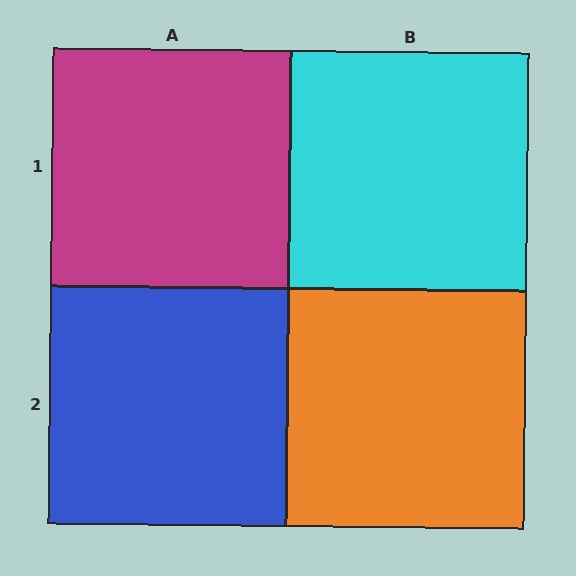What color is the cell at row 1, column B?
Cyan.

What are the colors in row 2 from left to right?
Blue, orange.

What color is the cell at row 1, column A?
Magenta.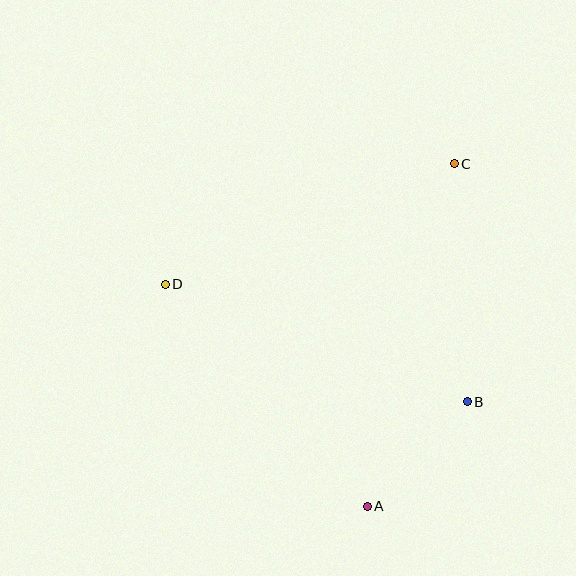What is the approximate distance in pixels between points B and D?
The distance between B and D is approximately 324 pixels.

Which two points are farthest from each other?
Points A and C are farthest from each other.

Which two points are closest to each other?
Points A and B are closest to each other.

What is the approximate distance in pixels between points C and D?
The distance between C and D is approximately 313 pixels.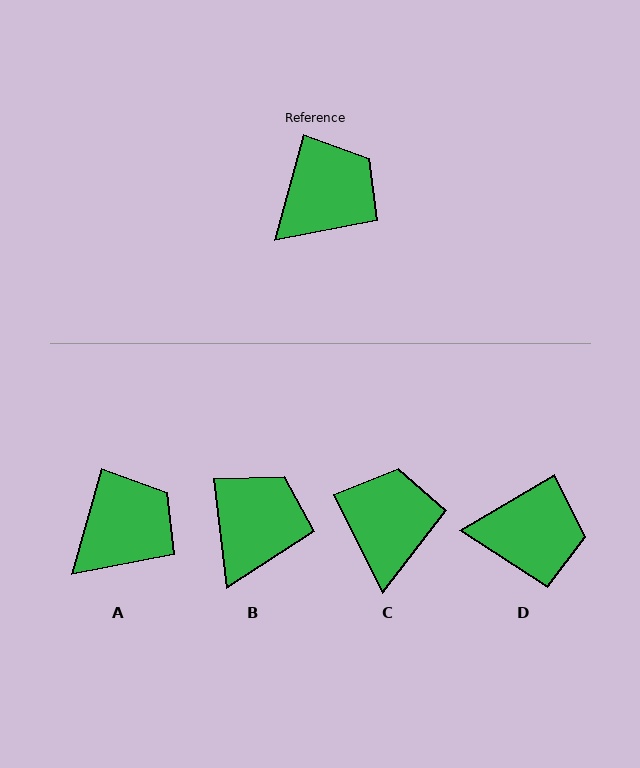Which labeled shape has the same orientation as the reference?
A.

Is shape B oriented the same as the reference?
No, it is off by about 22 degrees.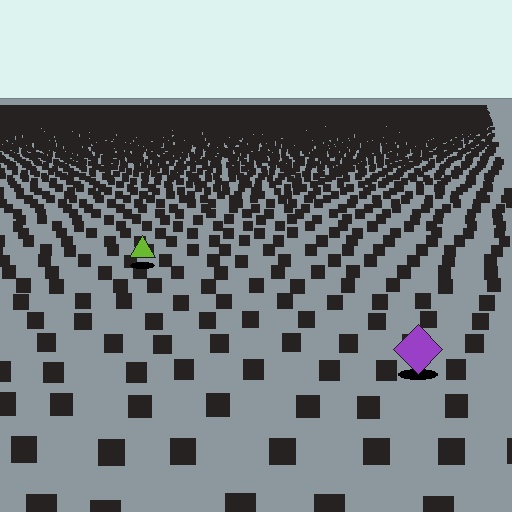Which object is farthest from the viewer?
The lime triangle is farthest from the viewer. It appears smaller and the ground texture around it is denser.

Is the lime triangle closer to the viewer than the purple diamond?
No. The purple diamond is closer — you can tell from the texture gradient: the ground texture is coarser near it.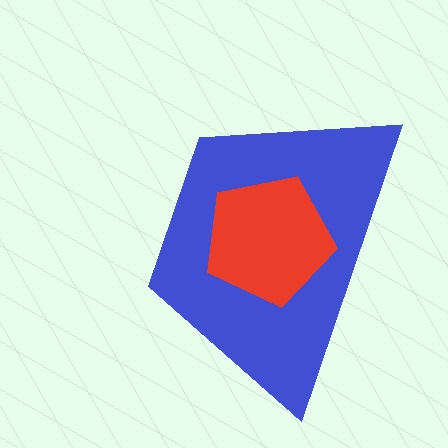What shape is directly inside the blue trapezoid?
The red pentagon.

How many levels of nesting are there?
2.